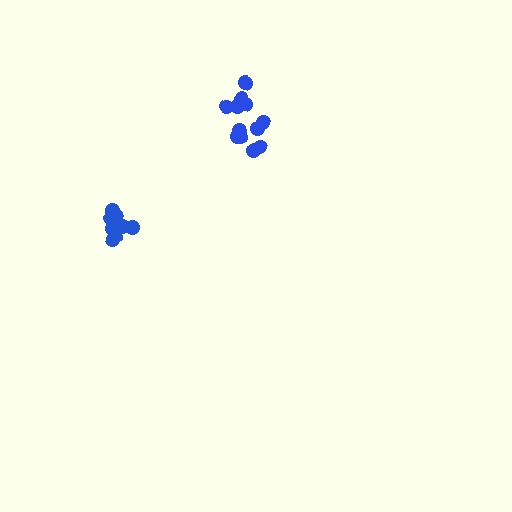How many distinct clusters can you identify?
There are 2 distinct clusters.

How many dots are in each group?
Group 1: 8 dots, Group 2: 12 dots (20 total).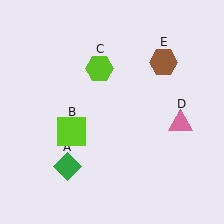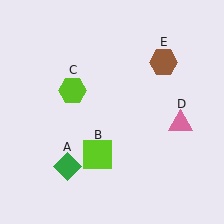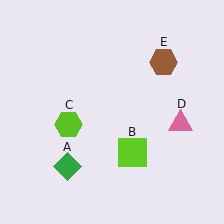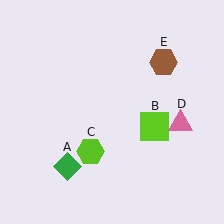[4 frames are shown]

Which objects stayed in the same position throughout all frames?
Green diamond (object A) and pink triangle (object D) and brown hexagon (object E) remained stationary.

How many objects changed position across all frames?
2 objects changed position: lime square (object B), lime hexagon (object C).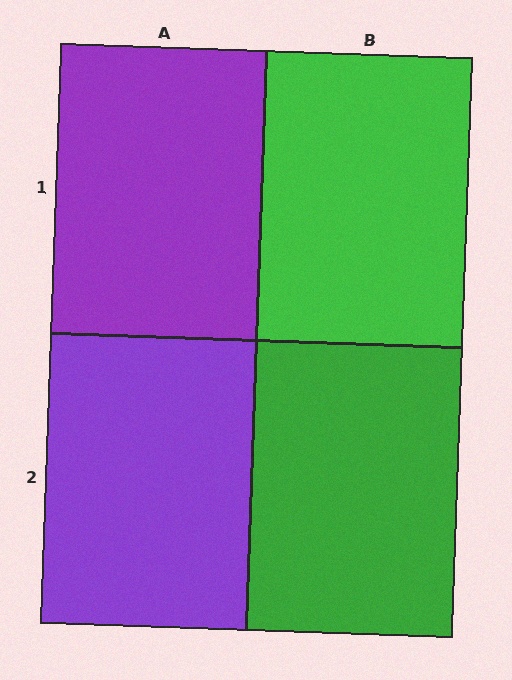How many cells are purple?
2 cells are purple.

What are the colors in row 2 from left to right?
Purple, green.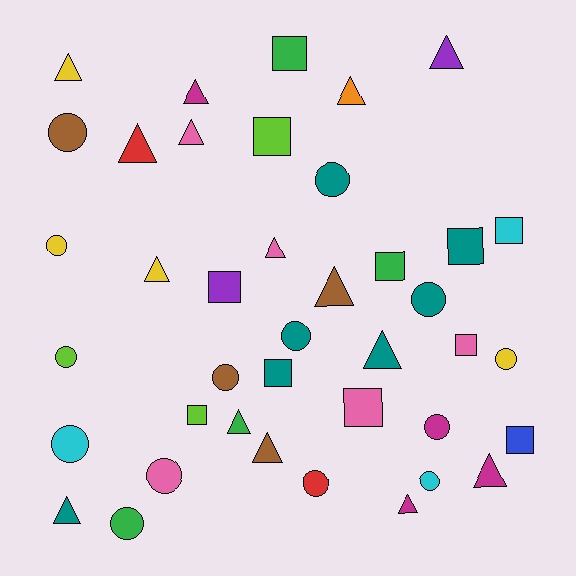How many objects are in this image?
There are 40 objects.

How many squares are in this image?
There are 11 squares.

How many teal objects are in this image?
There are 7 teal objects.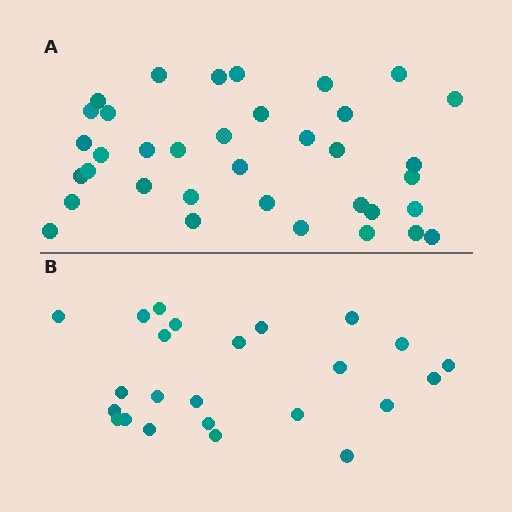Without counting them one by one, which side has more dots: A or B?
Region A (the top region) has more dots.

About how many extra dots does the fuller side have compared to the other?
Region A has roughly 12 or so more dots than region B.